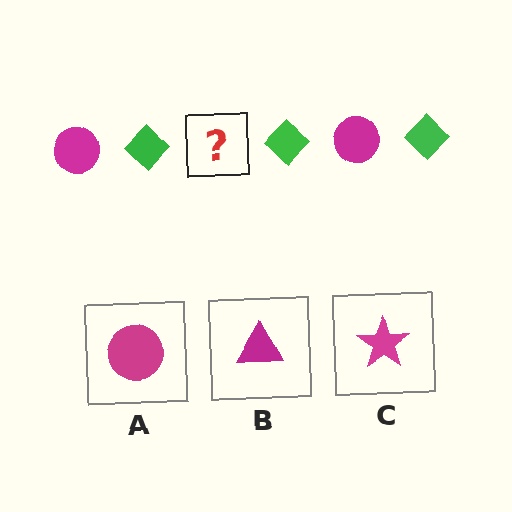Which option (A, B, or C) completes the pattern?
A.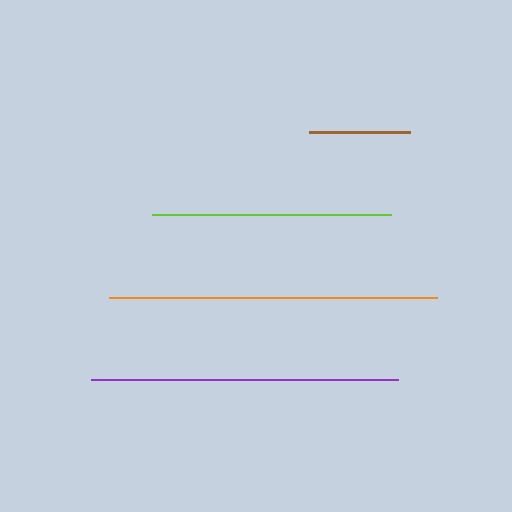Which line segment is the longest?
The orange line is the longest at approximately 328 pixels.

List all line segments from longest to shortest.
From longest to shortest: orange, purple, lime, brown.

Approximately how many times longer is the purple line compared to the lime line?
The purple line is approximately 1.3 times the length of the lime line.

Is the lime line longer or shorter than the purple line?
The purple line is longer than the lime line.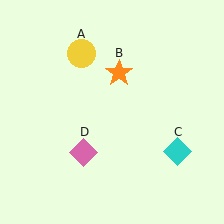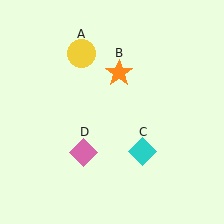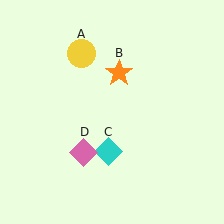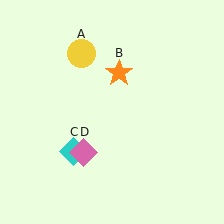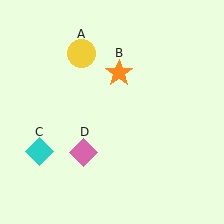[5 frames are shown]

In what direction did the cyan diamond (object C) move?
The cyan diamond (object C) moved left.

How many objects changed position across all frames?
1 object changed position: cyan diamond (object C).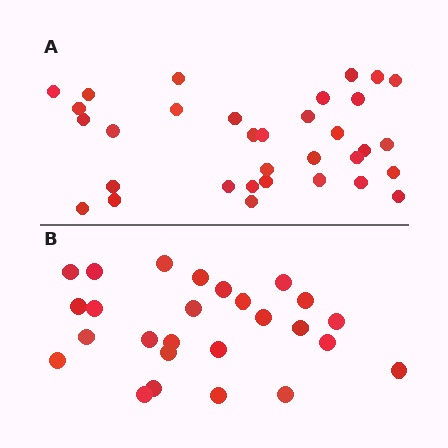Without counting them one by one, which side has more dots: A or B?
Region A (the top region) has more dots.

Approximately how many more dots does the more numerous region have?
Region A has roughly 8 or so more dots than region B.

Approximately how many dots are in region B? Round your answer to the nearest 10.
About 30 dots. (The exact count is 26, which rounds to 30.)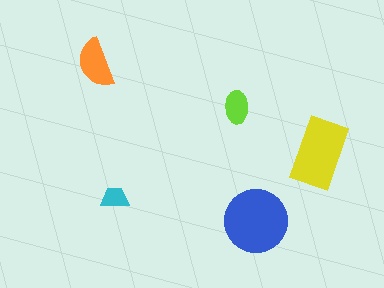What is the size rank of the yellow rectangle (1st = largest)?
2nd.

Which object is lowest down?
The blue circle is bottommost.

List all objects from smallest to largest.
The cyan trapezoid, the lime ellipse, the orange semicircle, the yellow rectangle, the blue circle.